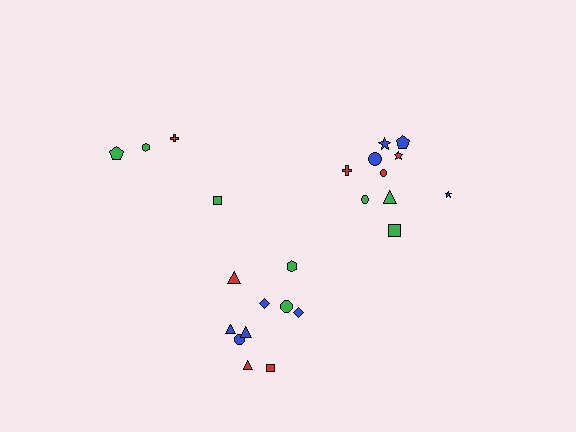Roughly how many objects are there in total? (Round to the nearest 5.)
Roughly 25 objects in total.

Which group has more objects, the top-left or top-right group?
The top-right group.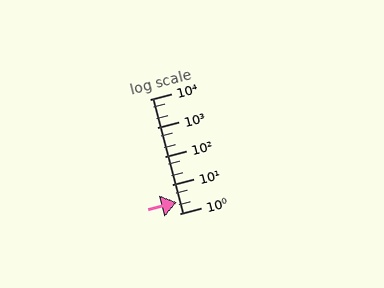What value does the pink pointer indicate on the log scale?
The pointer indicates approximately 2.5.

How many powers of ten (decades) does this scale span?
The scale spans 4 decades, from 1 to 10000.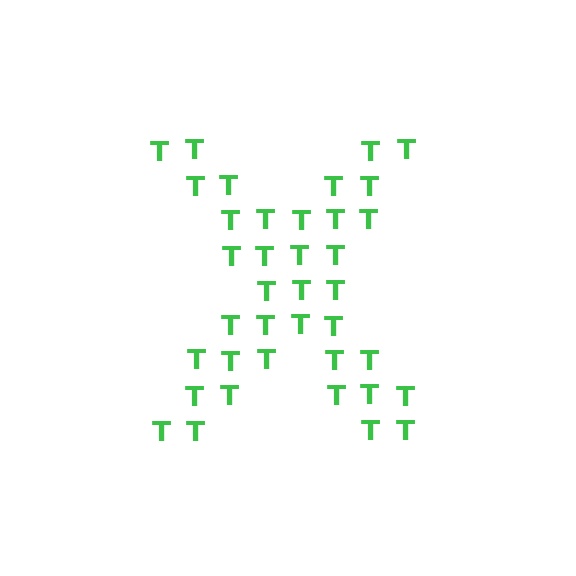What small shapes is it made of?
It is made of small letter T's.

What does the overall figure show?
The overall figure shows the letter X.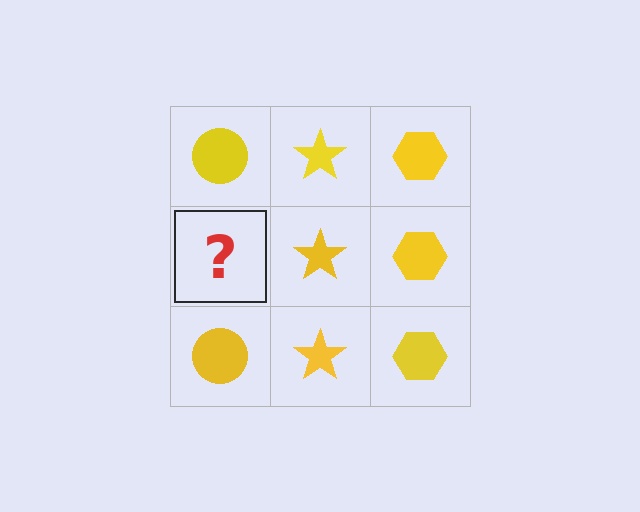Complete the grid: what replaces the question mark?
The question mark should be replaced with a yellow circle.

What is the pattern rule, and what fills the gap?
The rule is that each column has a consistent shape. The gap should be filled with a yellow circle.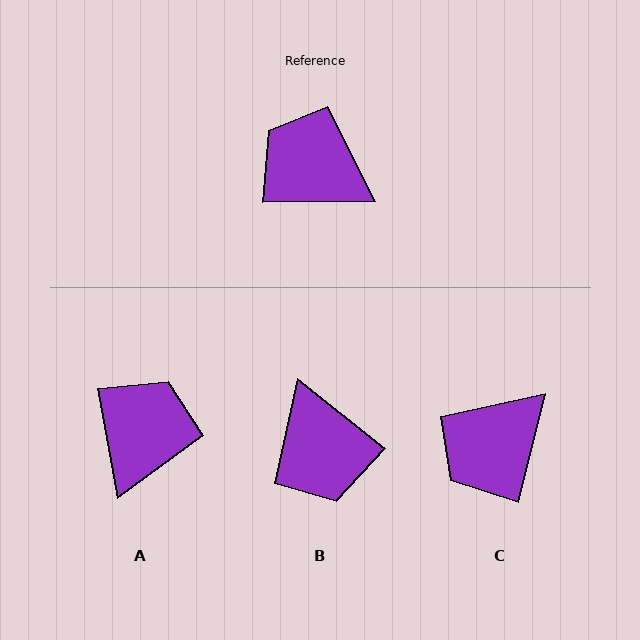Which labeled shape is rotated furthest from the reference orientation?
B, about 141 degrees away.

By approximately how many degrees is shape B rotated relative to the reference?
Approximately 141 degrees counter-clockwise.